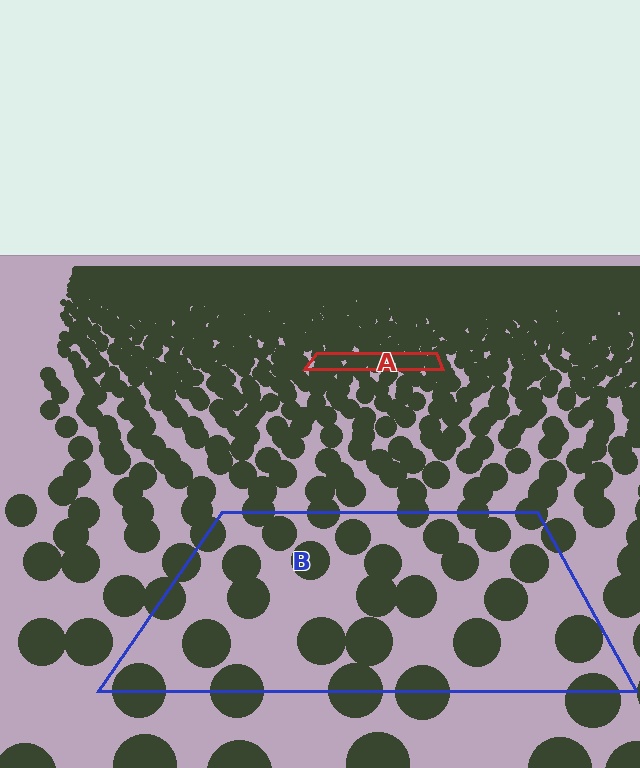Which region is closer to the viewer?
Region B is closer. The texture elements there are larger and more spread out.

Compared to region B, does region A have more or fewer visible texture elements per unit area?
Region A has more texture elements per unit area — they are packed more densely because it is farther away.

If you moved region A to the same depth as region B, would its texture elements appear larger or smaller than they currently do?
They would appear larger. At a closer depth, the same texture elements are projected at a bigger on-screen size.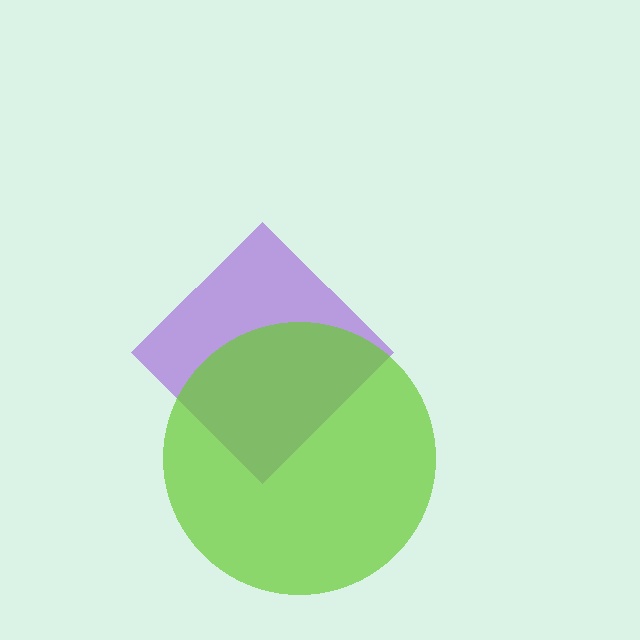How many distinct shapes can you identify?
There are 2 distinct shapes: a purple diamond, a lime circle.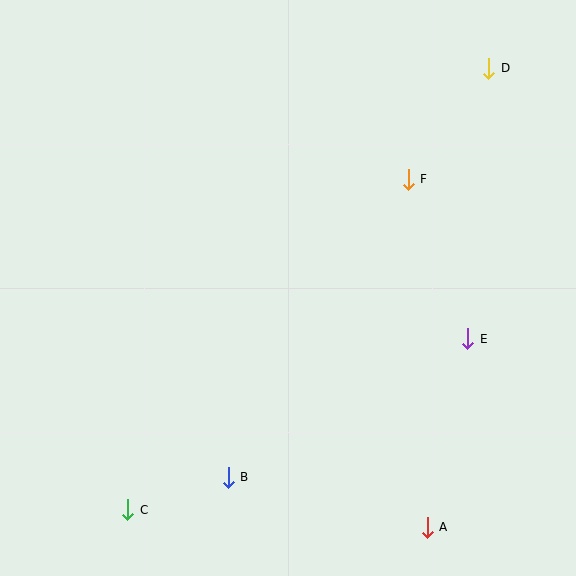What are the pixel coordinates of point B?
Point B is at (228, 477).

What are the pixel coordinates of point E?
Point E is at (468, 339).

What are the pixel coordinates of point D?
Point D is at (489, 68).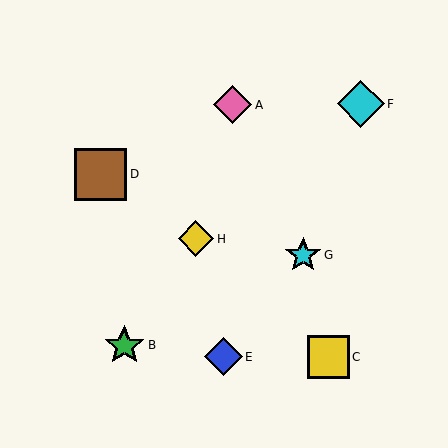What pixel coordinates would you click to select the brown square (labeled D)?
Click at (101, 174) to select the brown square D.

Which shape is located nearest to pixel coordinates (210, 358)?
The blue diamond (labeled E) at (223, 357) is nearest to that location.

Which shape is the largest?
The brown square (labeled D) is the largest.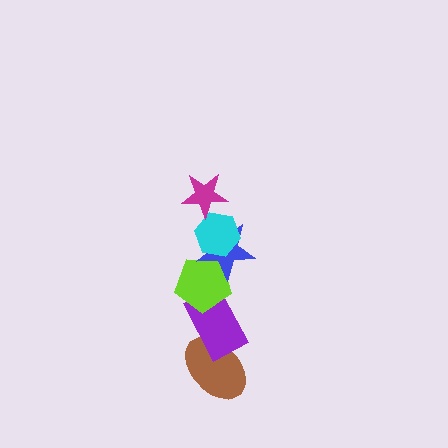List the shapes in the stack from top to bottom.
From top to bottom: the magenta star, the cyan hexagon, the blue star, the lime pentagon, the purple rectangle, the brown ellipse.